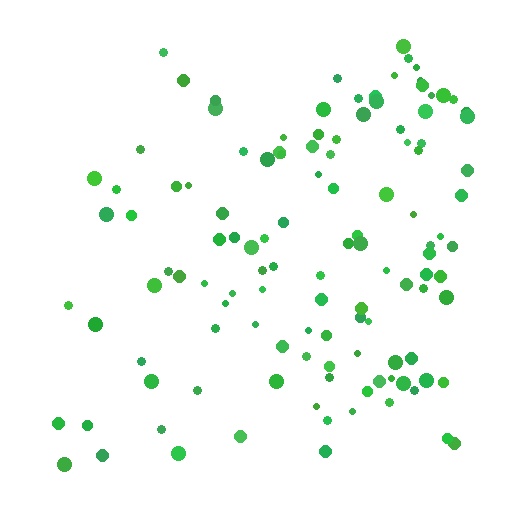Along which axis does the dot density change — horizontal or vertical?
Horizontal.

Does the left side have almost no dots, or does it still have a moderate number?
Still a moderate number, just noticeably fewer than the right.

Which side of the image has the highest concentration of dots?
The right.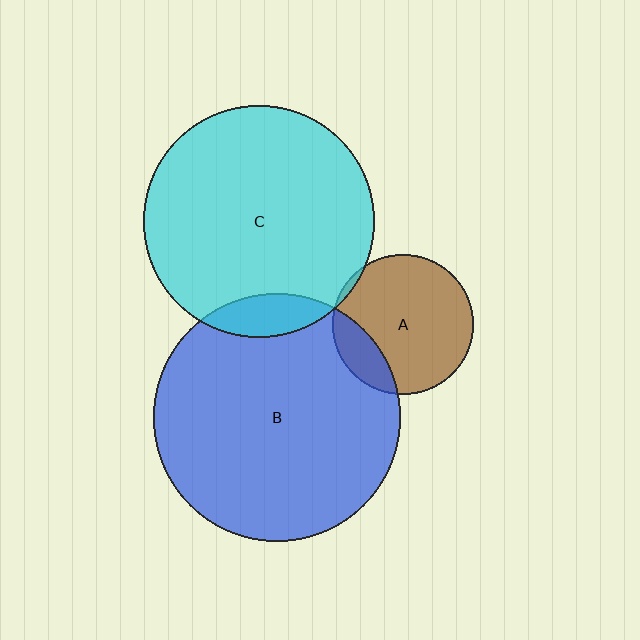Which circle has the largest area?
Circle B (blue).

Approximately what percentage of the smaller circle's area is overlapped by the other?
Approximately 20%.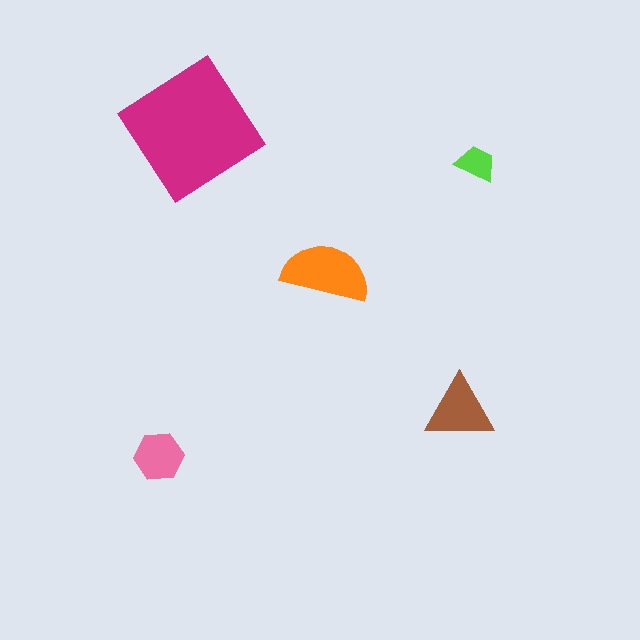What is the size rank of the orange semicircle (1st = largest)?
2nd.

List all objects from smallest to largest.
The lime trapezoid, the pink hexagon, the brown triangle, the orange semicircle, the magenta diamond.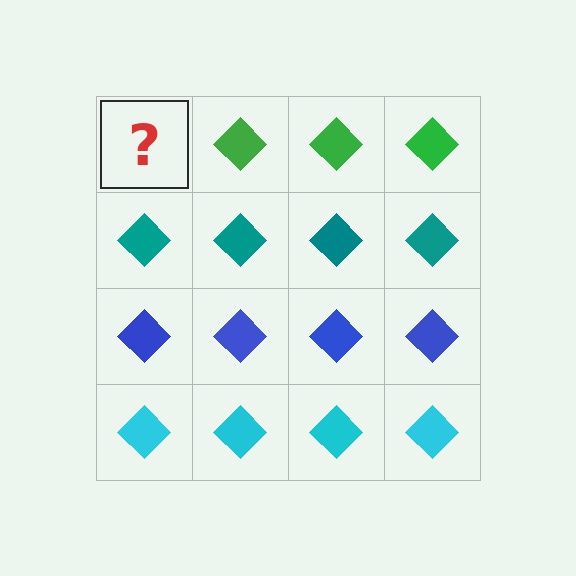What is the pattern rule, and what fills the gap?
The rule is that each row has a consistent color. The gap should be filled with a green diamond.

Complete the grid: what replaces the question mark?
The question mark should be replaced with a green diamond.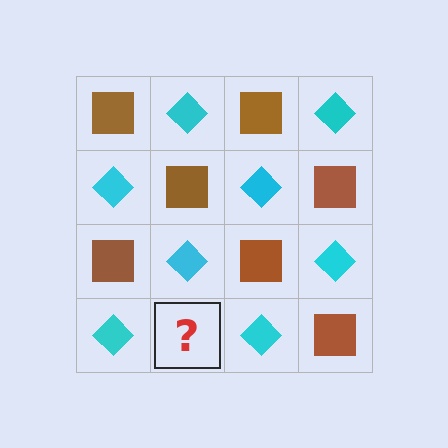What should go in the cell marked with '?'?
The missing cell should contain a brown square.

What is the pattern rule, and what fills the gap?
The rule is that it alternates brown square and cyan diamond in a checkerboard pattern. The gap should be filled with a brown square.